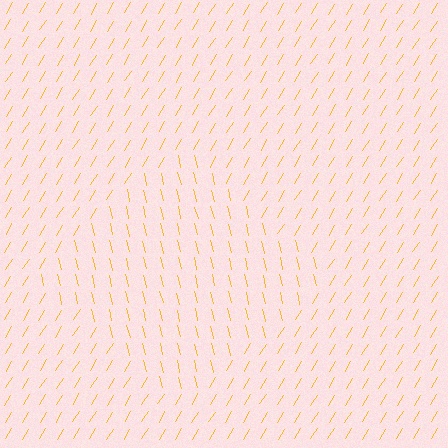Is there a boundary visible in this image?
Yes, there is a texture boundary formed by a change in line orientation.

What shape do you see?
I see a diamond.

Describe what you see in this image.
The image is filled with small yellow line segments. A diamond region in the image has lines oriented differently from the surrounding lines, creating a visible texture boundary.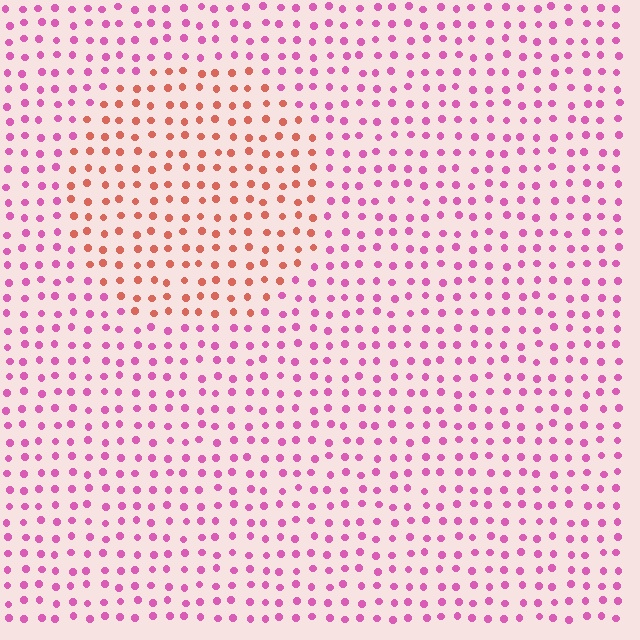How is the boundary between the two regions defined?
The boundary is defined purely by a slight shift in hue (about 49 degrees). Spacing, size, and orientation are identical on both sides.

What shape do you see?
I see a circle.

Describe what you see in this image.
The image is filled with small pink elements in a uniform arrangement. A circle-shaped region is visible where the elements are tinted to a slightly different hue, forming a subtle color boundary.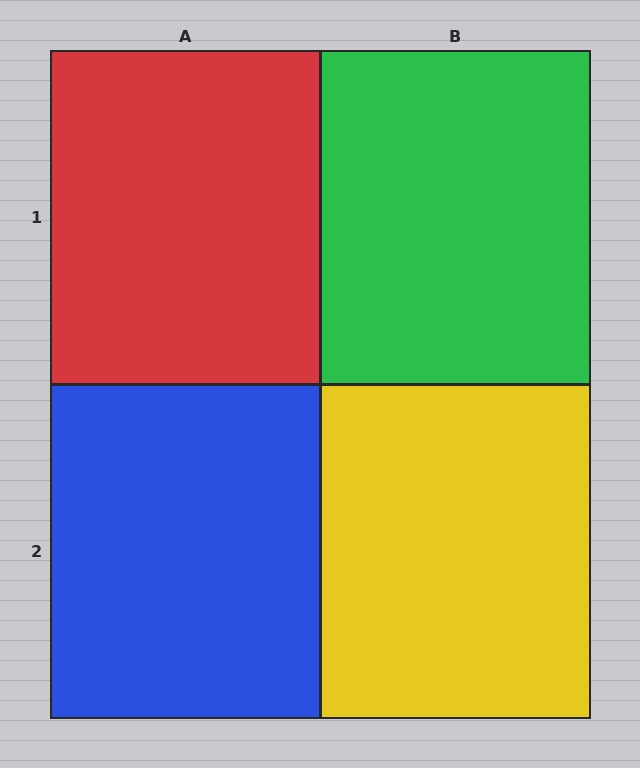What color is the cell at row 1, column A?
Red.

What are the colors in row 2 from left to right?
Blue, yellow.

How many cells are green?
1 cell is green.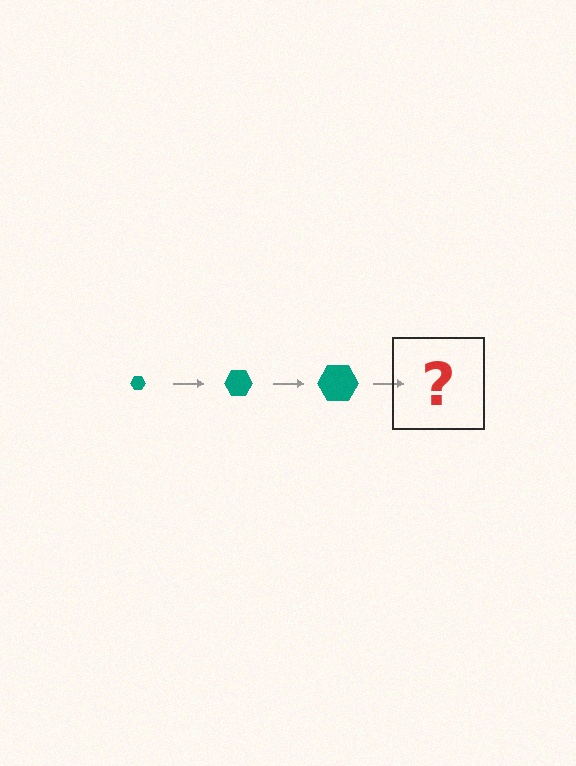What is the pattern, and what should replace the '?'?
The pattern is that the hexagon gets progressively larger each step. The '?' should be a teal hexagon, larger than the previous one.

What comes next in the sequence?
The next element should be a teal hexagon, larger than the previous one.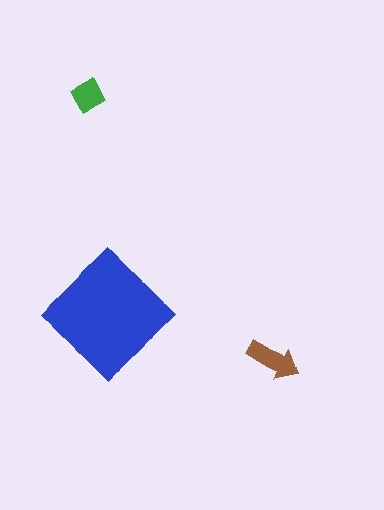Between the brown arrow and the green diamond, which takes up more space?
The brown arrow.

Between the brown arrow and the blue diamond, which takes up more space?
The blue diamond.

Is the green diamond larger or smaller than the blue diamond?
Smaller.